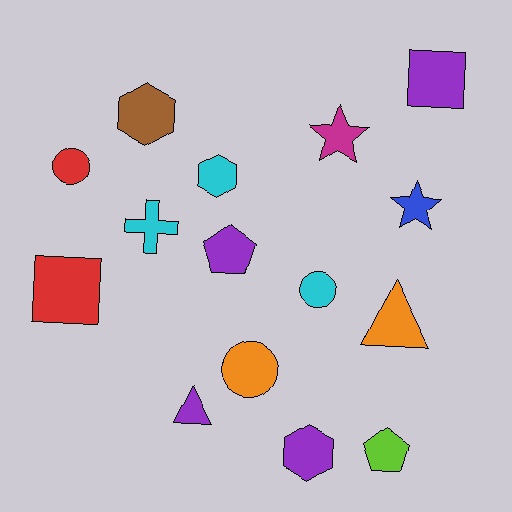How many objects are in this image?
There are 15 objects.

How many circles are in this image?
There are 3 circles.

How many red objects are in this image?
There are 2 red objects.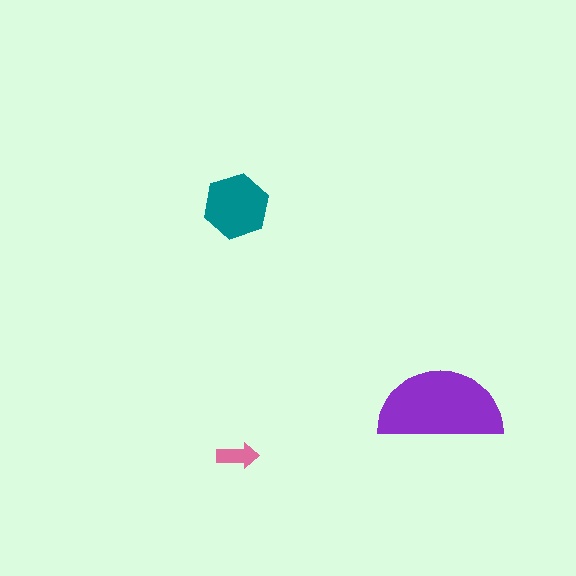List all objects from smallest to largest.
The pink arrow, the teal hexagon, the purple semicircle.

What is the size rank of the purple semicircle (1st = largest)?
1st.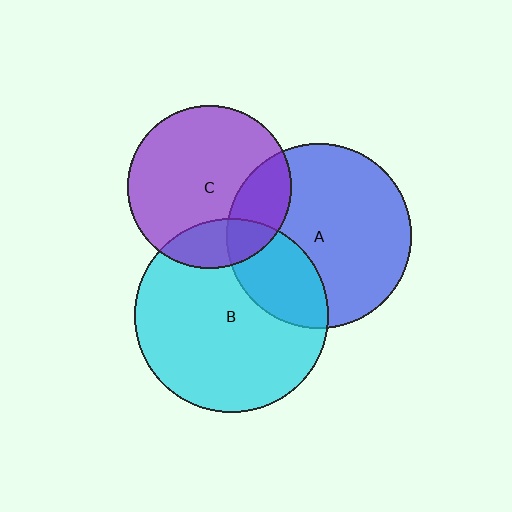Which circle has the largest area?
Circle B (cyan).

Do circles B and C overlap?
Yes.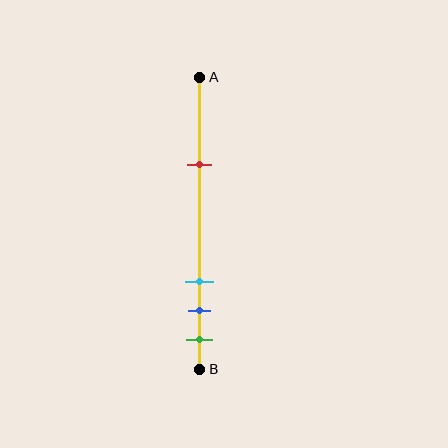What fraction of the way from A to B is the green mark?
The green mark is approximately 90% (0.9) of the way from A to B.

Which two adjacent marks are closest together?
The blue and green marks are the closest adjacent pair.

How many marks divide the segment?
There are 4 marks dividing the segment.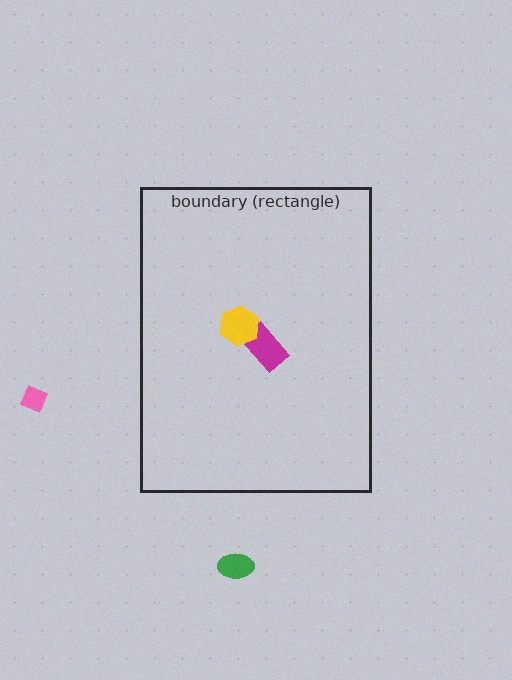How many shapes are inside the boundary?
2 inside, 2 outside.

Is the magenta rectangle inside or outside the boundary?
Inside.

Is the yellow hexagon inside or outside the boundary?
Inside.